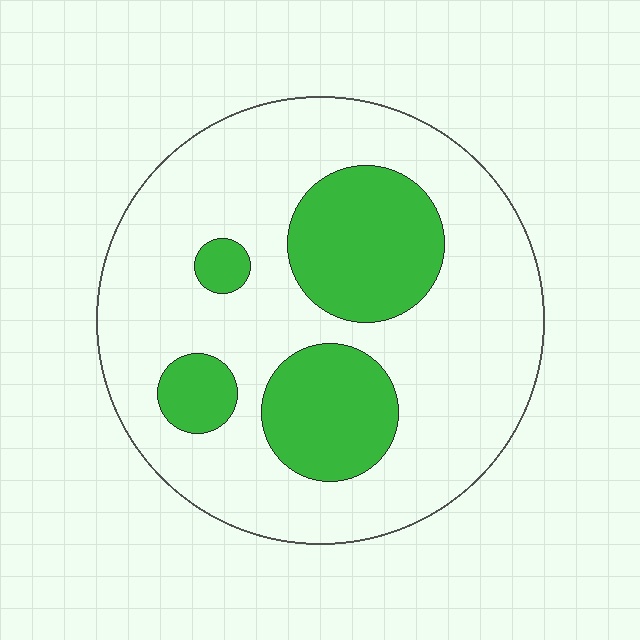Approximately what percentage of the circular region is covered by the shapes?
Approximately 25%.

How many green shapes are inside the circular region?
4.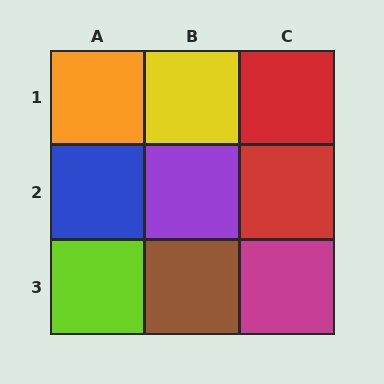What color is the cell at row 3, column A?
Lime.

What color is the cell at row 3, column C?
Magenta.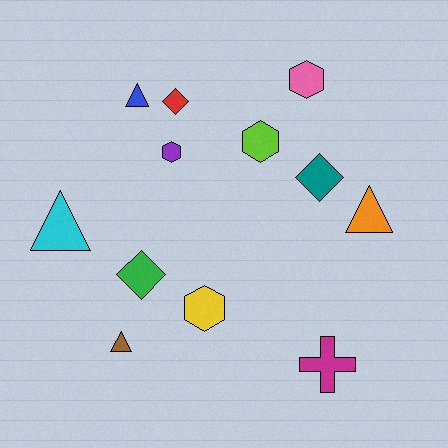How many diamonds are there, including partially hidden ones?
There are 3 diamonds.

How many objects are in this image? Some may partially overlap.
There are 12 objects.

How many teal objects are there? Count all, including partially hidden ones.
There is 1 teal object.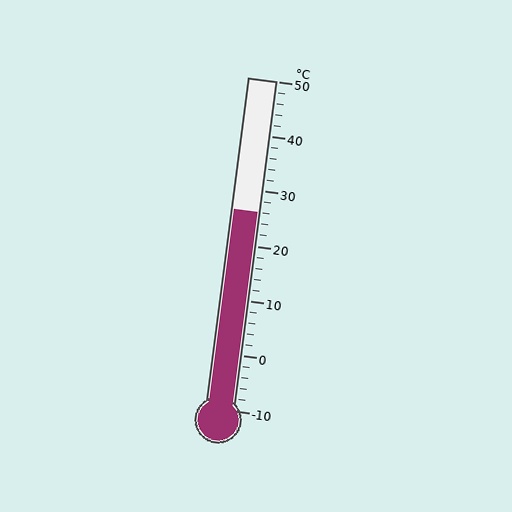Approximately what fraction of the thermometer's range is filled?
The thermometer is filled to approximately 60% of its range.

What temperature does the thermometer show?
The thermometer shows approximately 26°C.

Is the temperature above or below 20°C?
The temperature is above 20°C.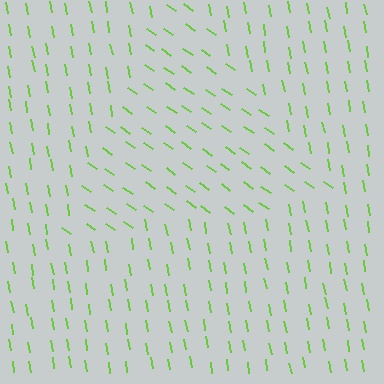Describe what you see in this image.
The image is filled with small lime line segments. A triangle region in the image has lines oriented differently from the surrounding lines, creating a visible texture boundary.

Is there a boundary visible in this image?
Yes, there is a texture boundary formed by a change in line orientation.